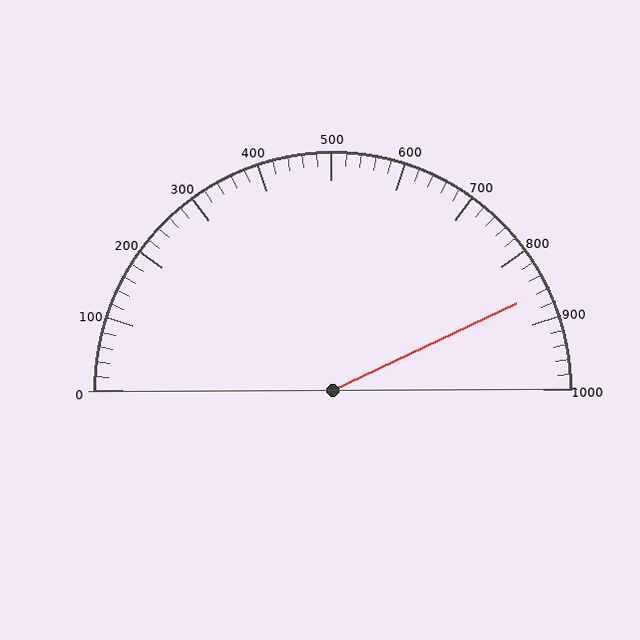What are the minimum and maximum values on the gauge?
The gauge ranges from 0 to 1000.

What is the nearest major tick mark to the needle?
The nearest major tick mark is 900.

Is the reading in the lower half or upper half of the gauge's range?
The reading is in the upper half of the range (0 to 1000).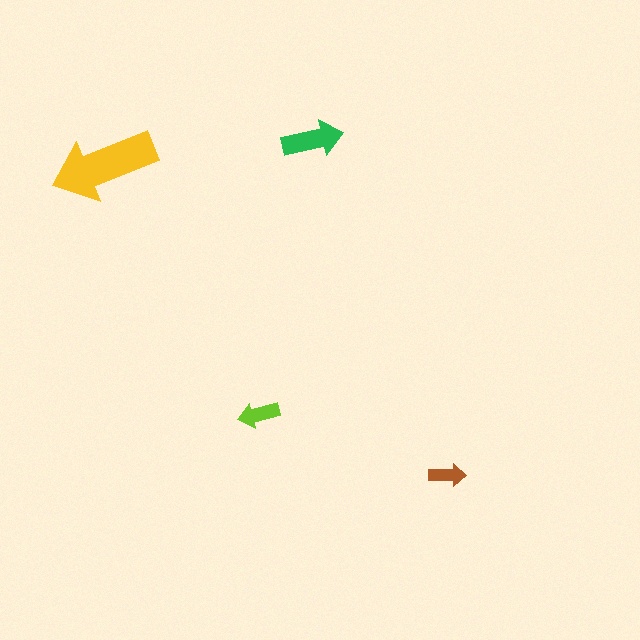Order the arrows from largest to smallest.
the yellow one, the green one, the lime one, the brown one.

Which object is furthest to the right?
The brown arrow is rightmost.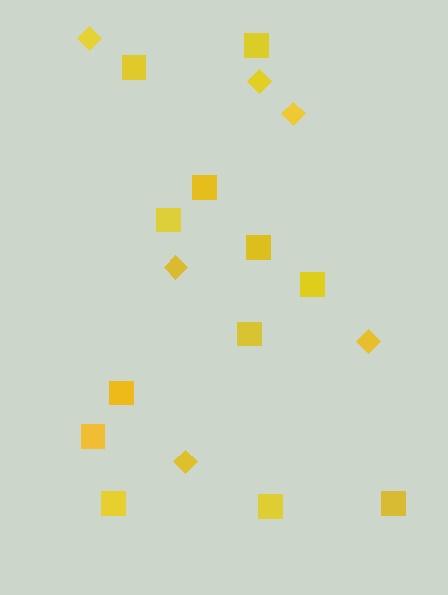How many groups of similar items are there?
There are 2 groups: one group of diamonds (6) and one group of squares (12).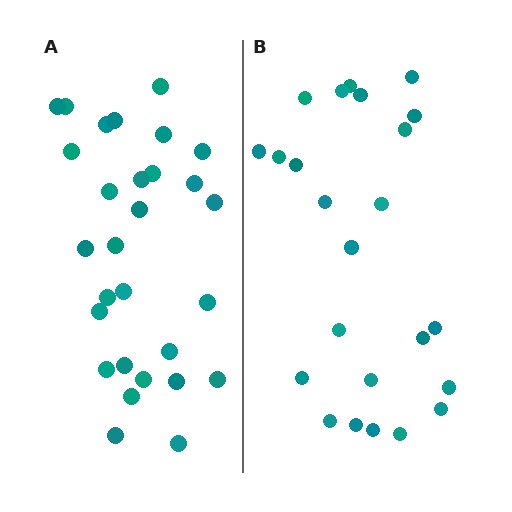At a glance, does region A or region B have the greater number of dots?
Region A (the left region) has more dots.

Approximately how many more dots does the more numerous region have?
Region A has about 5 more dots than region B.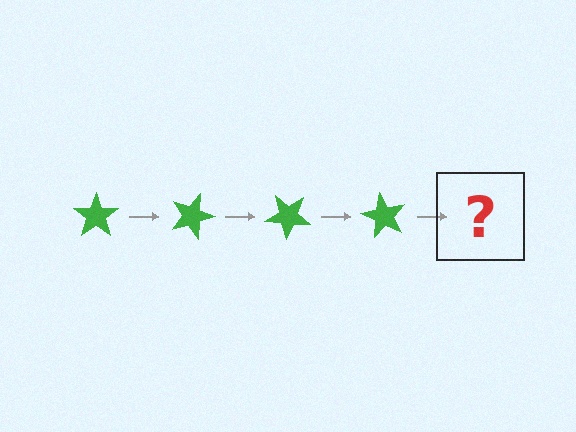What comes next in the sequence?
The next element should be a green star rotated 80 degrees.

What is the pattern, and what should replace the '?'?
The pattern is that the star rotates 20 degrees each step. The '?' should be a green star rotated 80 degrees.